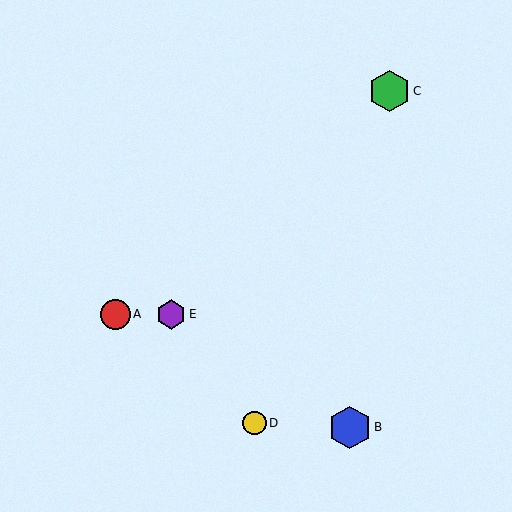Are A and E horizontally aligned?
Yes, both are at y≈314.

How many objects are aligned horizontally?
2 objects (A, E) are aligned horizontally.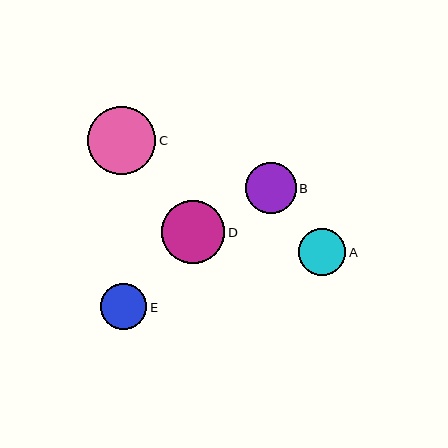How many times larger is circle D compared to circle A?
Circle D is approximately 1.3 times the size of circle A.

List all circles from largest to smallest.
From largest to smallest: C, D, B, A, E.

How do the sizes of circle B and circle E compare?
Circle B and circle E are approximately the same size.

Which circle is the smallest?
Circle E is the smallest with a size of approximately 47 pixels.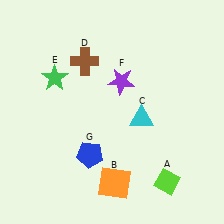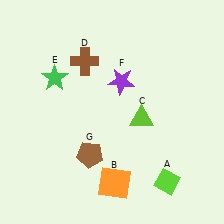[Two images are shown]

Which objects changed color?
C changed from cyan to lime. G changed from blue to brown.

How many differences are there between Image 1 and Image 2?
There are 2 differences between the two images.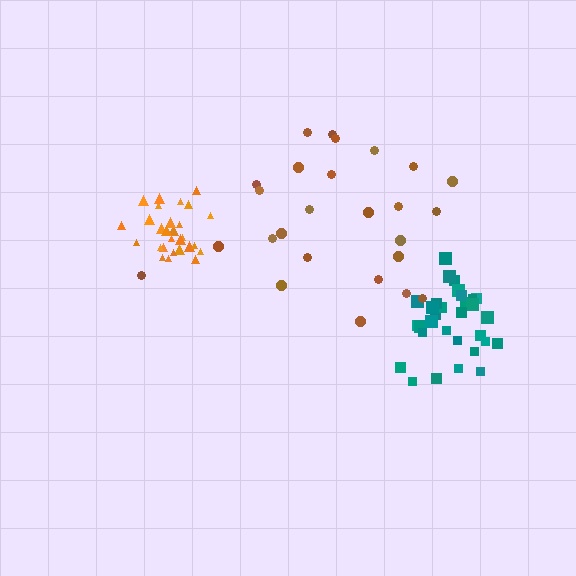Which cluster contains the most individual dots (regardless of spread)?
Teal (31).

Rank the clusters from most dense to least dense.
orange, teal, brown.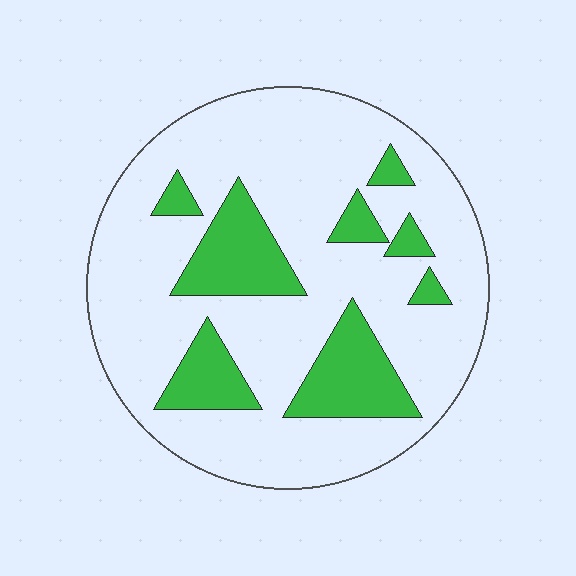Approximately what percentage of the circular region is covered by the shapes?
Approximately 20%.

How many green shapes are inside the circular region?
8.